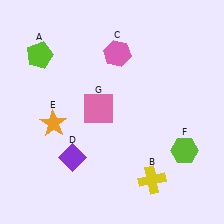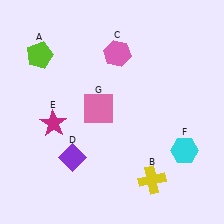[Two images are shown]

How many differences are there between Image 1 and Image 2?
There are 2 differences between the two images.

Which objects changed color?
E changed from orange to magenta. F changed from lime to cyan.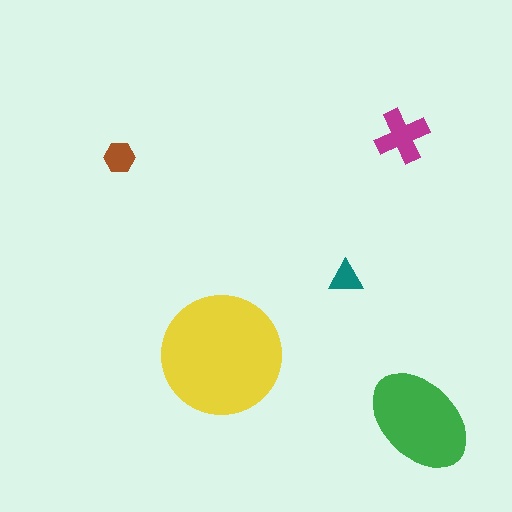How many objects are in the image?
There are 5 objects in the image.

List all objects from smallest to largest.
The teal triangle, the brown hexagon, the magenta cross, the green ellipse, the yellow circle.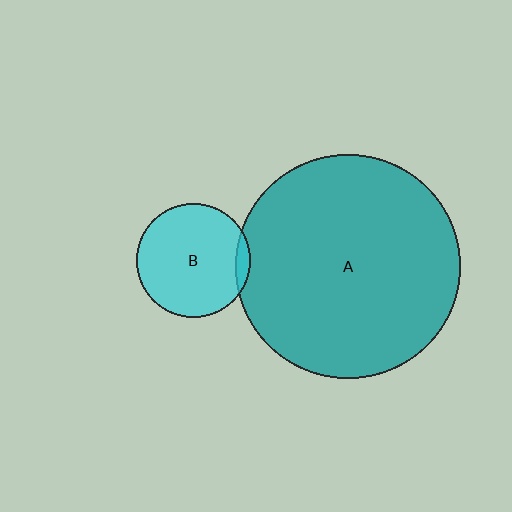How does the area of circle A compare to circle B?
Approximately 3.9 times.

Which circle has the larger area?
Circle A (teal).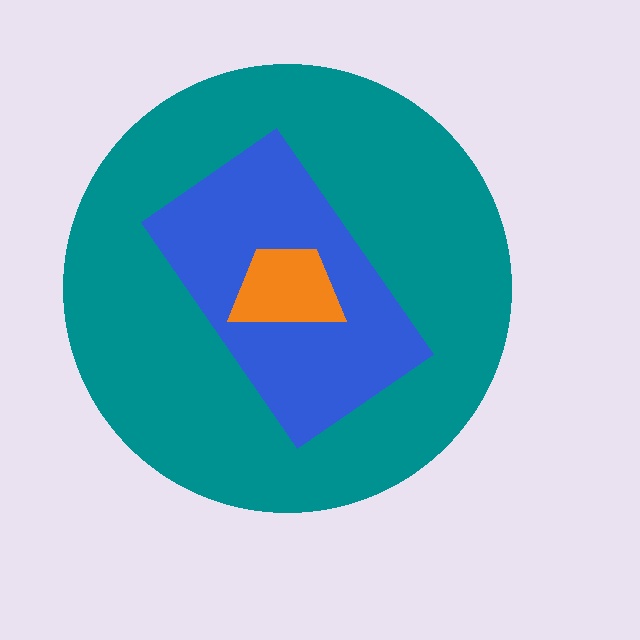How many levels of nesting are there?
3.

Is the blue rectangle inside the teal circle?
Yes.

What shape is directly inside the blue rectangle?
The orange trapezoid.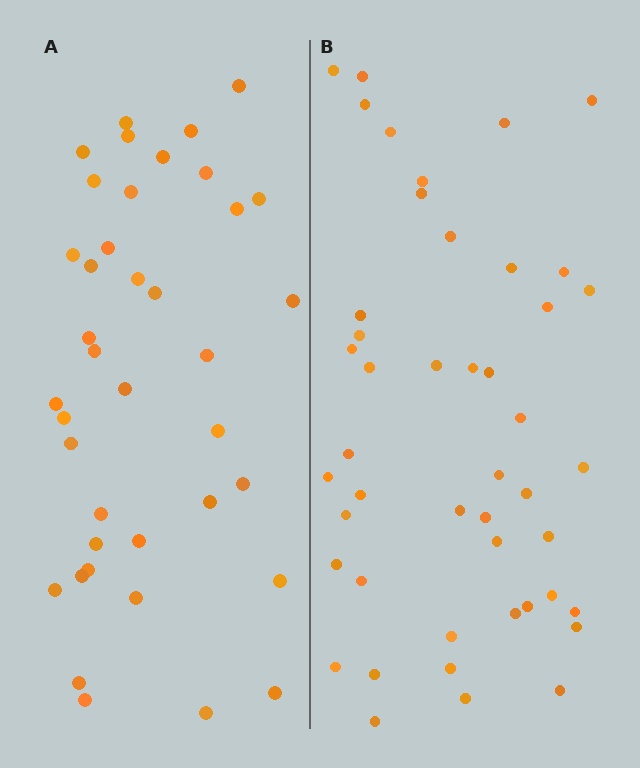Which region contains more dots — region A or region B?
Region B (the right region) has more dots.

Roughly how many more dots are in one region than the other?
Region B has roughly 8 or so more dots than region A.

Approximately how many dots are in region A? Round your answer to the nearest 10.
About 40 dots. (The exact count is 39, which rounds to 40.)